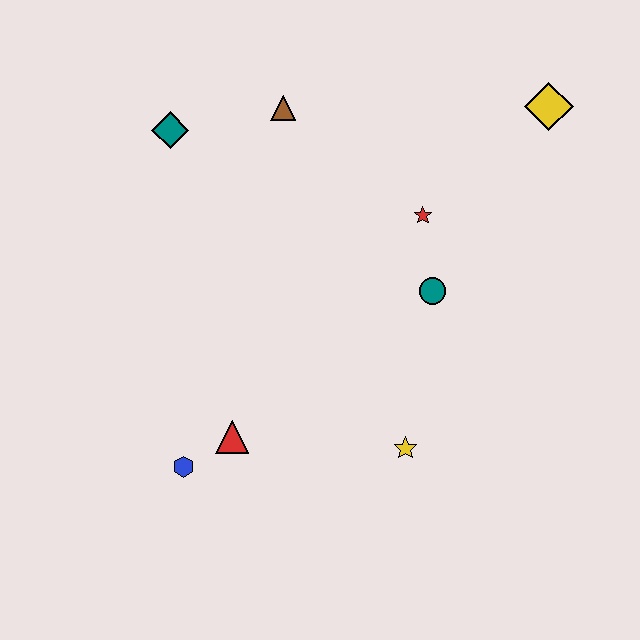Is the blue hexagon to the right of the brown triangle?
No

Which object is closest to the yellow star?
The teal circle is closest to the yellow star.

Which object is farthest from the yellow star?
The teal diamond is farthest from the yellow star.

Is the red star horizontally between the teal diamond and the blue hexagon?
No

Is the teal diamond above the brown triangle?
No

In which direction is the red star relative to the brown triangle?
The red star is to the right of the brown triangle.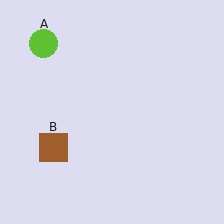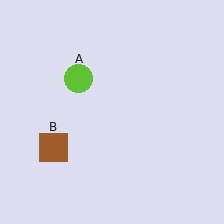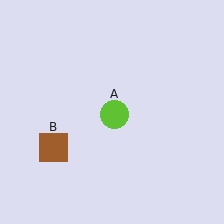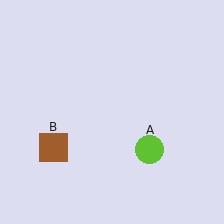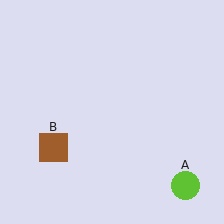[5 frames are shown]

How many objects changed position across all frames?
1 object changed position: lime circle (object A).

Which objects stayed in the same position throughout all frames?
Brown square (object B) remained stationary.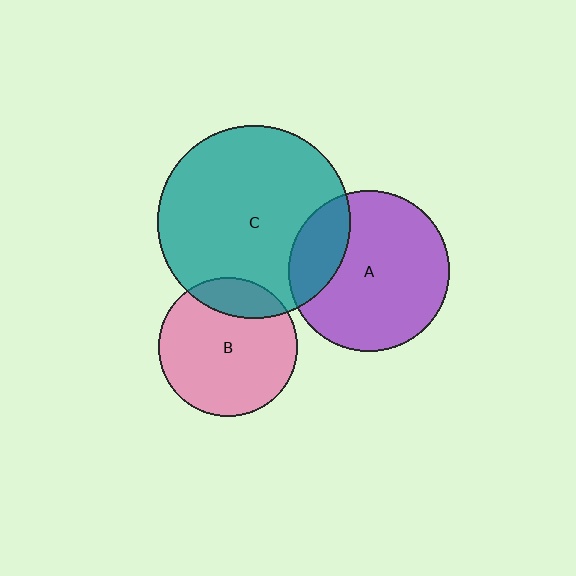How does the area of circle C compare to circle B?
Approximately 1.9 times.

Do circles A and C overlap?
Yes.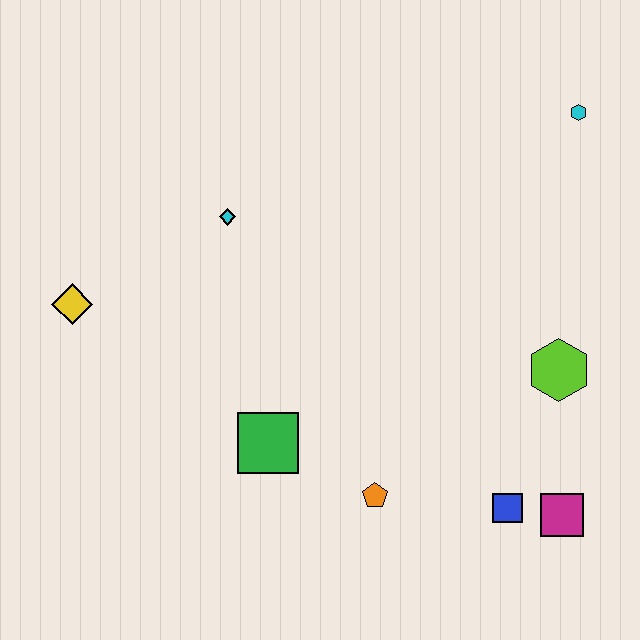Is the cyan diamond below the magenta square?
No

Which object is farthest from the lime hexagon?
The yellow diamond is farthest from the lime hexagon.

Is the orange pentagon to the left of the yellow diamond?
No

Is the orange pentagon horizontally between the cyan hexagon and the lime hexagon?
No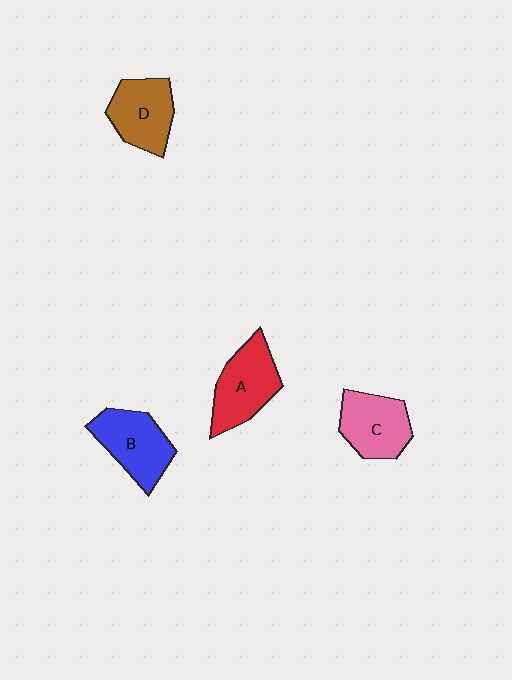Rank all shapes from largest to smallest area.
From largest to smallest: A (red), B (blue), C (pink), D (brown).